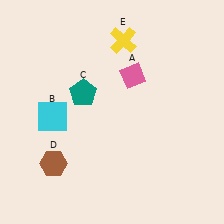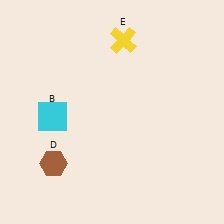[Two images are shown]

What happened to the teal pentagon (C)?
The teal pentagon (C) was removed in Image 2. It was in the top-left area of Image 1.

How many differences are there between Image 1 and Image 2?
There are 2 differences between the two images.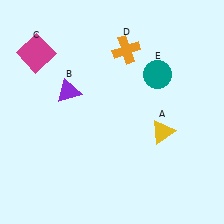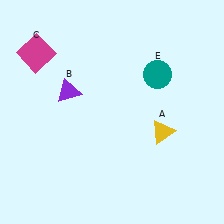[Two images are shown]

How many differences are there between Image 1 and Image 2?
There is 1 difference between the two images.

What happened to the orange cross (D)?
The orange cross (D) was removed in Image 2. It was in the top-right area of Image 1.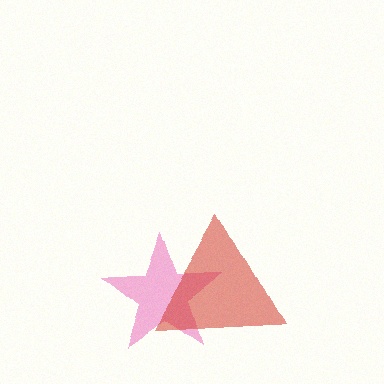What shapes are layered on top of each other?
The layered shapes are: a pink star, a red triangle.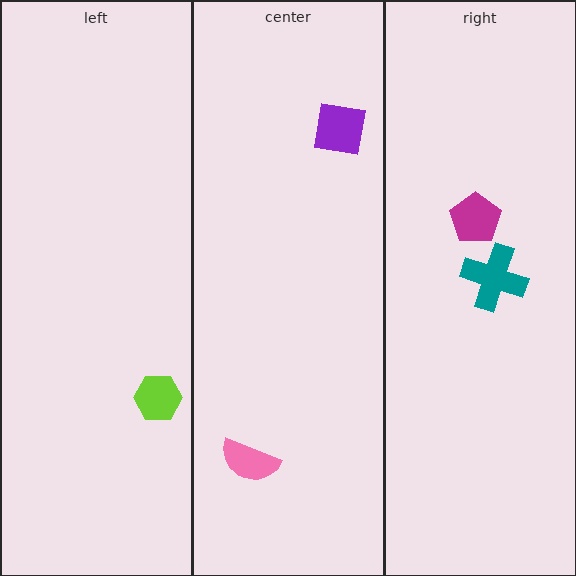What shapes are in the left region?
The lime hexagon.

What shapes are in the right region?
The magenta pentagon, the teal cross.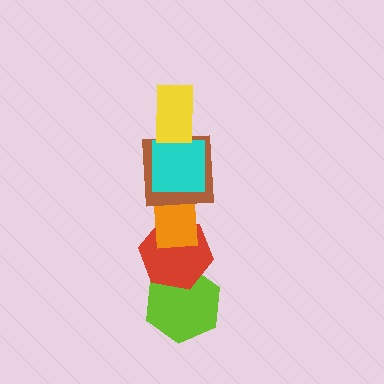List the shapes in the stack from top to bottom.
From top to bottom: the yellow rectangle, the cyan square, the brown square, the orange rectangle, the red hexagon, the lime hexagon.